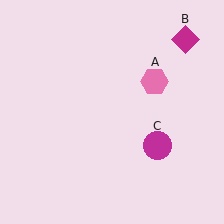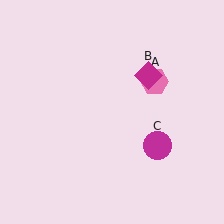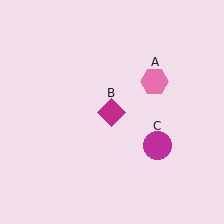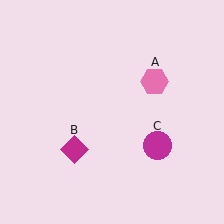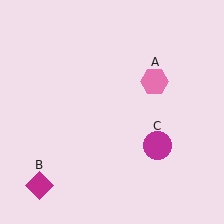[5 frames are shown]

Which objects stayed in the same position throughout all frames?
Pink hexagon (object A) and magenta circle (object C) remained stationary.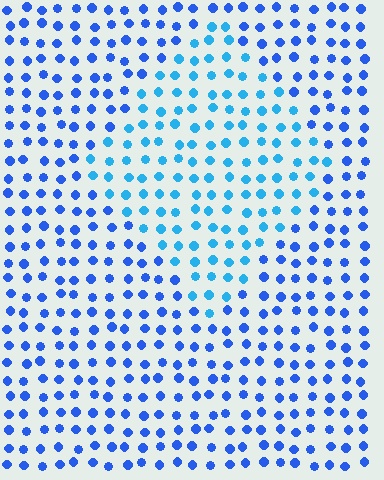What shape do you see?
I see a diamond.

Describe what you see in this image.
The image is filled with small blue elements in a uniform arrangement. A diamond-shaped region is visible where the elements are tinted to a slightly different hue, forming a subtle color boundary.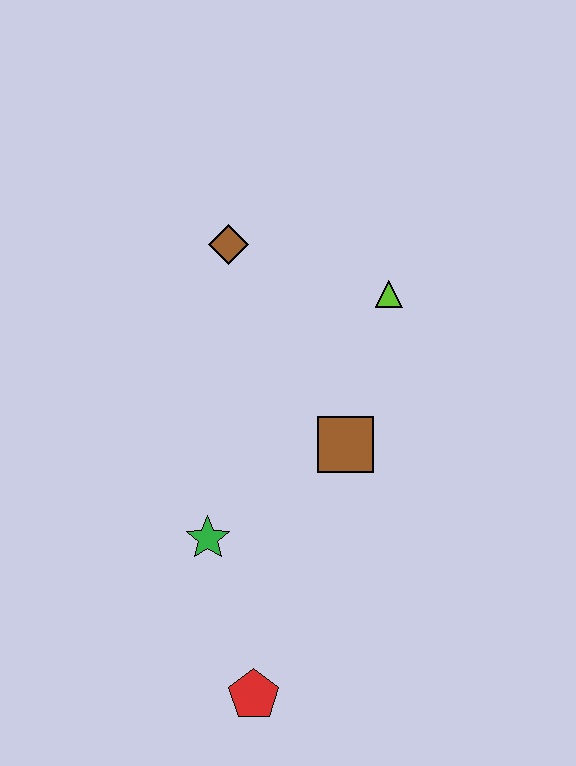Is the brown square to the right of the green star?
Yes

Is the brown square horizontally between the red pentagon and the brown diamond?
No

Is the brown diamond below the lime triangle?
No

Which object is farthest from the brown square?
The red pentagon is farthest from the brown square.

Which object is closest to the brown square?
The lime triangle is closest to the brown square.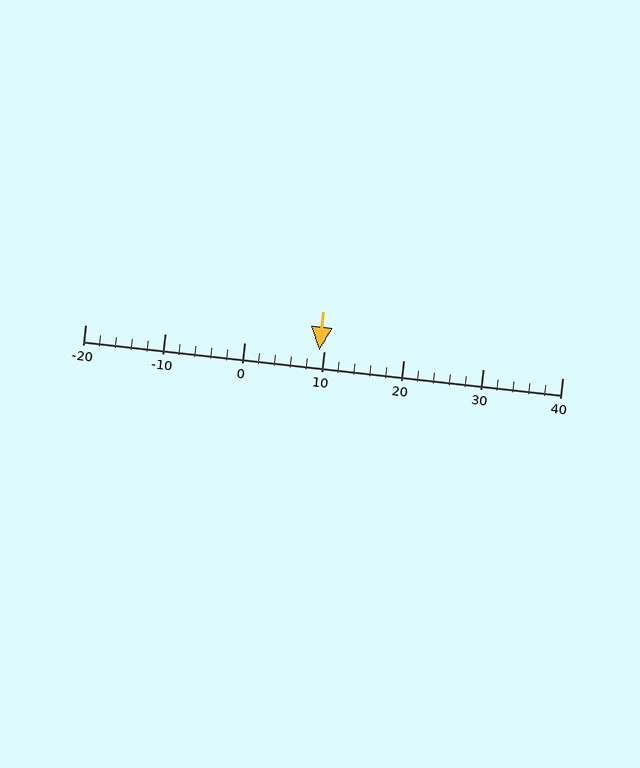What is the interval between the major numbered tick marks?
The major tick marks are spaced 10 units apart.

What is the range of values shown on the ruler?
The ruler shows values from -20 to 40.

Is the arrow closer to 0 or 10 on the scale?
The arrow is closer to 10.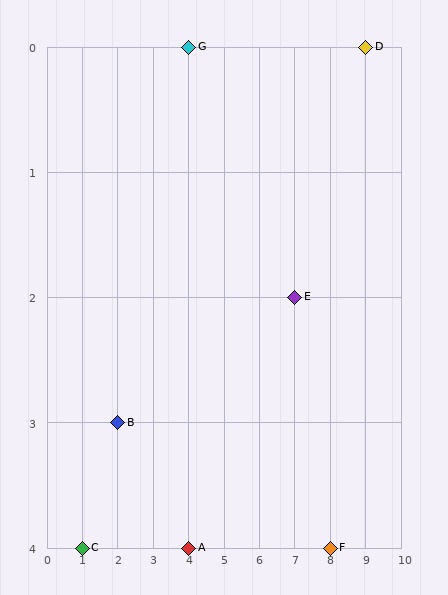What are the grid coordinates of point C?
Point C is at grid coordinates (1, 4).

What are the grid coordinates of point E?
Point E is at grid coordinates (7, 2).